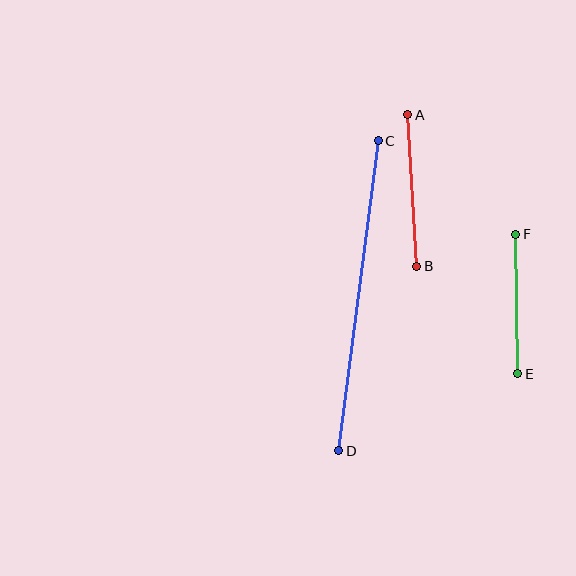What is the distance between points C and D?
The distance is approximately 313 pixels.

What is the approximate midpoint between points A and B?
The midpoint is at approximately (412, 190) pixels.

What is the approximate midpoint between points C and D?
The midpoint is at approximately (358, 296) pixels.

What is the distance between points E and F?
The distance is approximately 139 pixels.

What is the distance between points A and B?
The distance is approximately 151 pixels.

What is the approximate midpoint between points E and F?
The midpoint is at approximately (517, 304) pixels.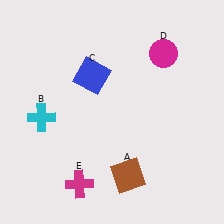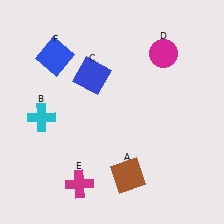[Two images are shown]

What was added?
A blue square (F) was added in Image 2.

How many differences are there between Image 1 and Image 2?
There is 1 difference between the two images.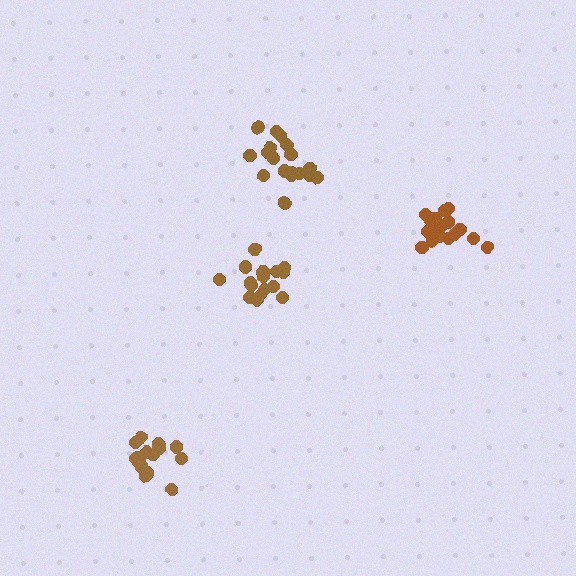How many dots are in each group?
Group 1: 20 dots, Group 2: 17 dots, Group 3: 17 dots, Group 4: 16 dots (70 total).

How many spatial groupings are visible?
There are 4 spatial groupings.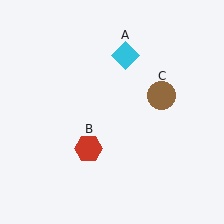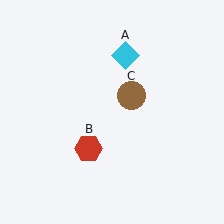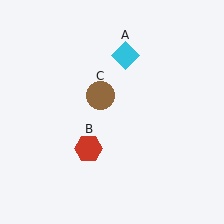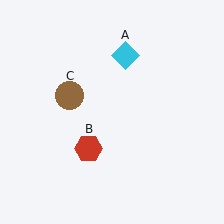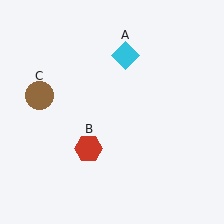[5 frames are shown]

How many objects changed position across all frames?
1 object changed position: brown circle (object C).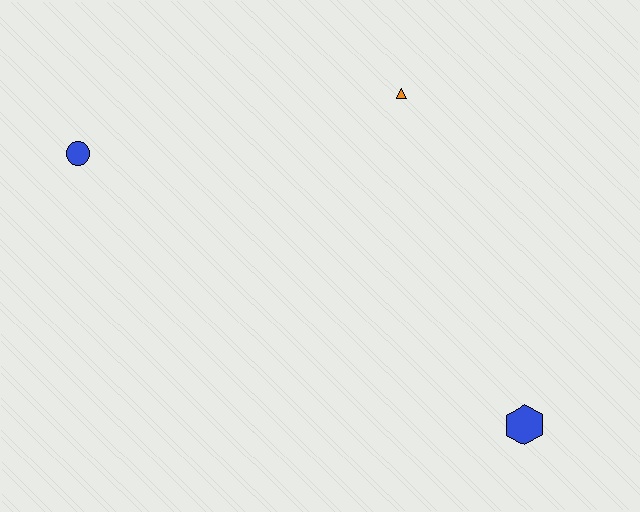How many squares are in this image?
There are no squares.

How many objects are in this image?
There are 3 objects.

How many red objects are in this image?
There are no red objects.